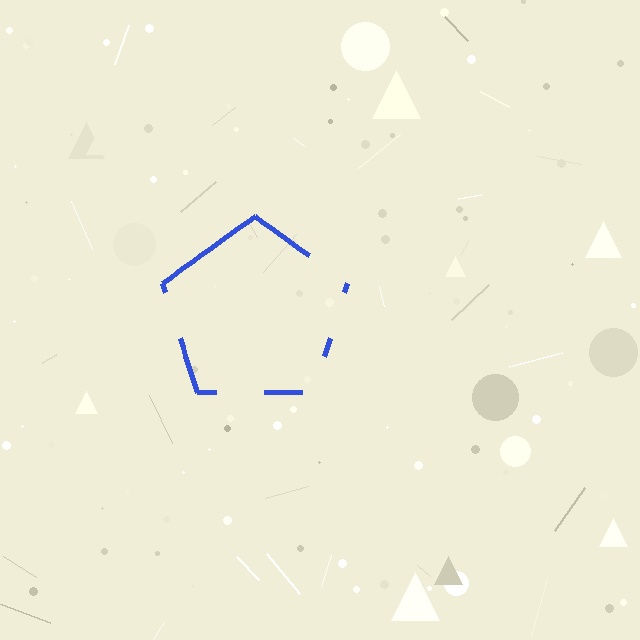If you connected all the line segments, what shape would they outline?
They would outline a pentagon.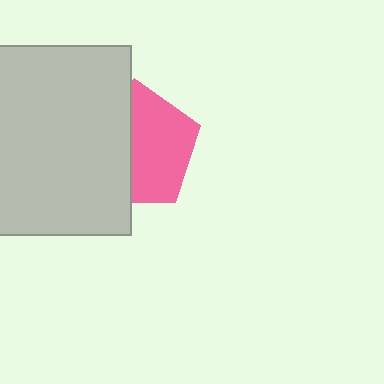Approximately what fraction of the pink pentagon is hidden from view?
Roughly 46% of the pink pentagon is hidden behind the light gray square.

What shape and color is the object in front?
The object in front is a light gray square.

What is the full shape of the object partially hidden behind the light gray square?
The partially hidden object is a pink pentagon.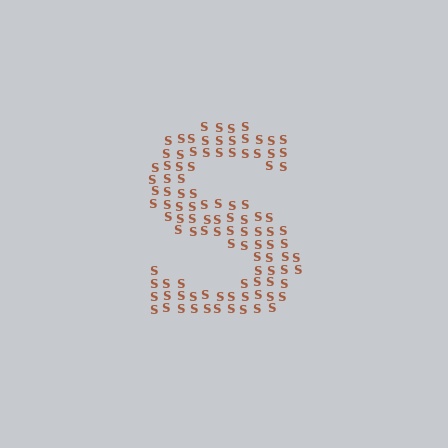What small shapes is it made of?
It is made of small letter S's.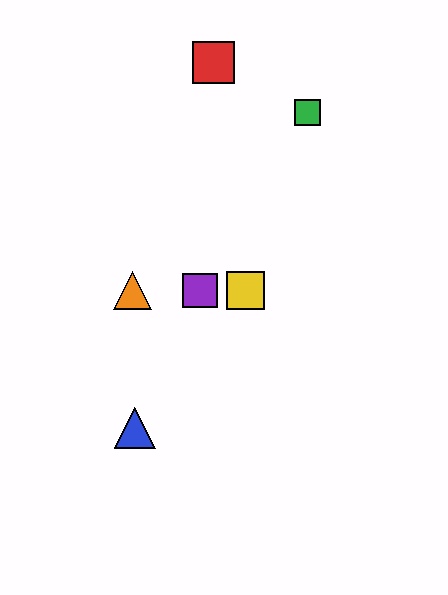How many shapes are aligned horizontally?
3 shapes (the yellow square, the purple square, the orange triangle) are aligned horizontally.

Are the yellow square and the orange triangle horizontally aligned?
Yes, both are at y≈290.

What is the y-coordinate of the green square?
The green square is at y≈113.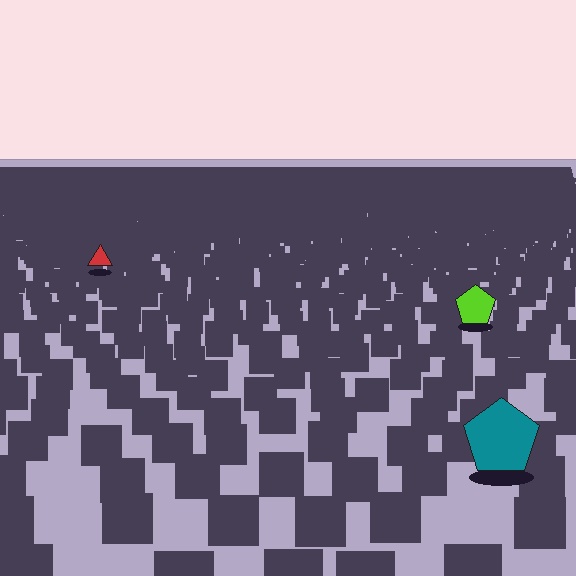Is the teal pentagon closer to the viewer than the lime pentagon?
Yes. The teal pentagon is closer — you can tell from the texture gradient: the ground texture is coarser near it.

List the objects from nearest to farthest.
From nearest to farthest: the teal pentagon, the lime pentagon, the red triangle.